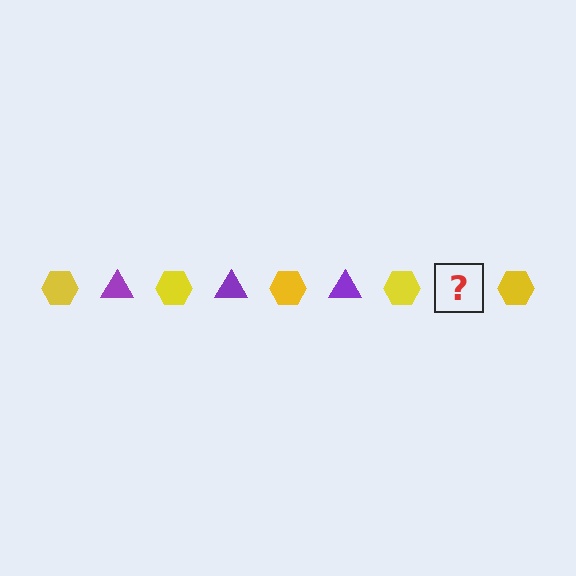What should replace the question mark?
The question mark should be replaced with a purple triangle.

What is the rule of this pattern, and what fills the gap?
The rule is that the pattern alternates between yellow hexagon and purple triangle. The gap should be filled with a purple triangle.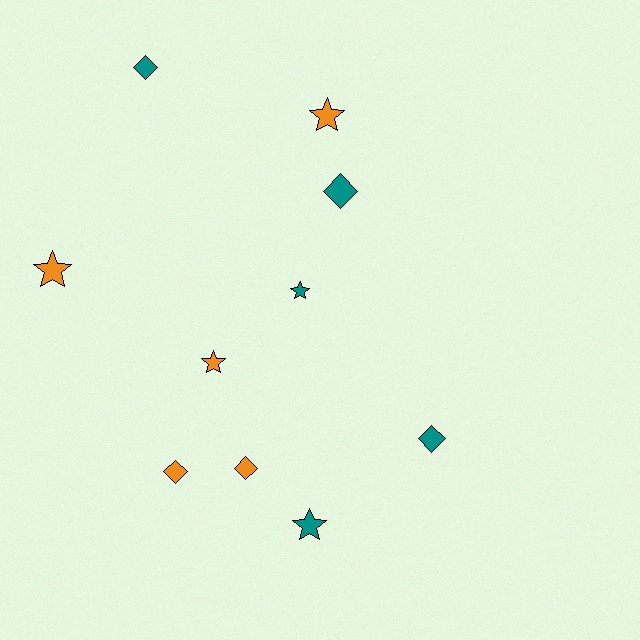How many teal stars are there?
There are 2 teal stars.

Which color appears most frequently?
Teal, with 5 objects.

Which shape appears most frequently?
Diamond, with 5 objects.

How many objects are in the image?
There are 10 objects.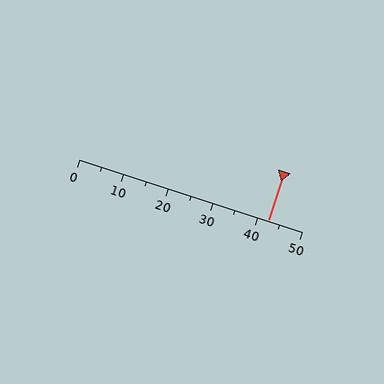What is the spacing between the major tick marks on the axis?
The major ticks are spaced 10 apart.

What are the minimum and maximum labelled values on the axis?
The axis runs from 0 to 50.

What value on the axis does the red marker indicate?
The marker indicates approximately 42.5.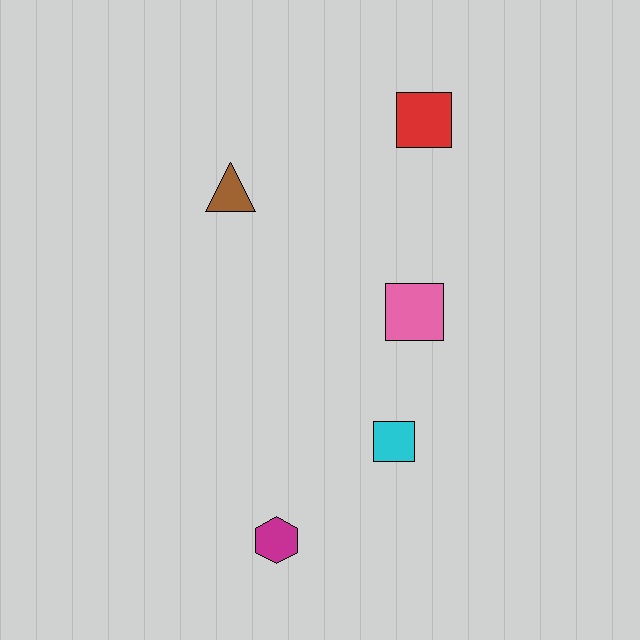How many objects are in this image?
There are 5 objects.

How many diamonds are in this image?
There are no diamonds.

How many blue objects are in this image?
There are no blue objects.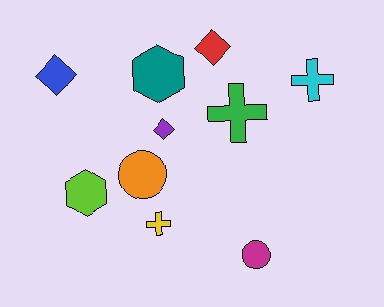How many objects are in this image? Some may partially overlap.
There are 10 objects.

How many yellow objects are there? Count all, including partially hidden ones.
There is 1 yellow object.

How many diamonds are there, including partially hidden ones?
There are 3 diamonds.